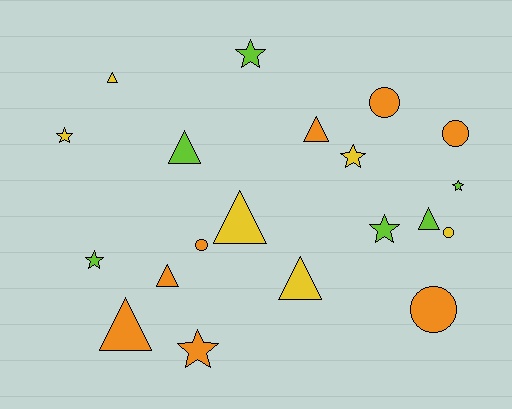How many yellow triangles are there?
There are 3 yellow triangles.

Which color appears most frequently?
Orange, with 8 objects.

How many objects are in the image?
There are 20 objects.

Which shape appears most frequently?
Triangle, with 8 objects.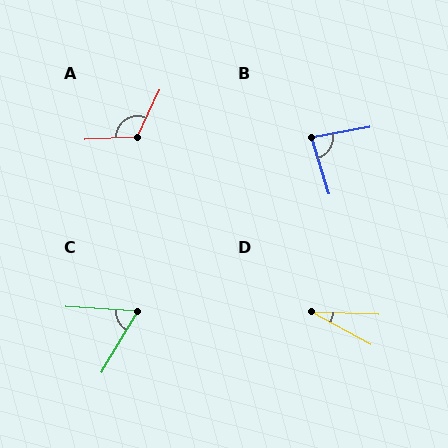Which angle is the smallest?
D, at approximately 27 degrees.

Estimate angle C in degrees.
Approximately 63 degrees.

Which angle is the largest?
A, at approximately 117 degrees.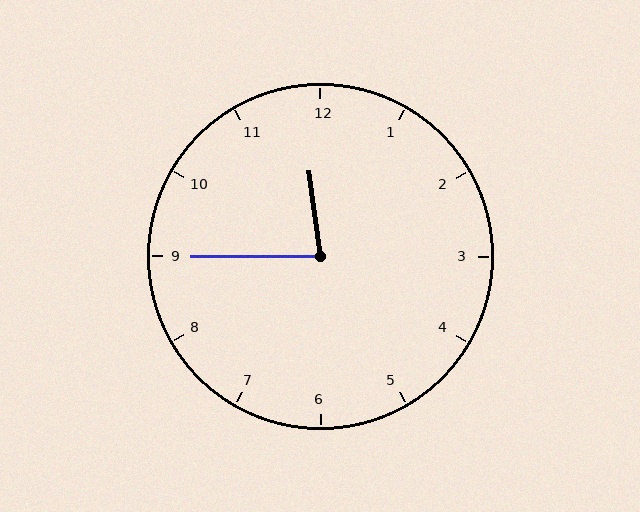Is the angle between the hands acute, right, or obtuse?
It is acute.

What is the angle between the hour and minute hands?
Approximately 82 degrees.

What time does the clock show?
11:45.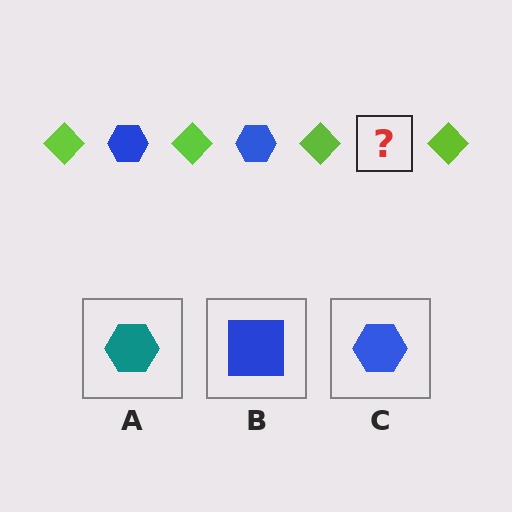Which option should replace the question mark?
Option C.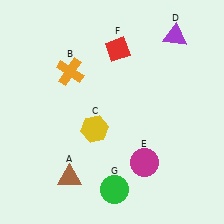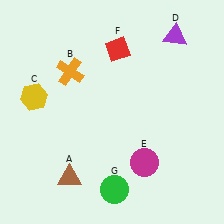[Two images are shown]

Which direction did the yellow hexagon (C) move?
The yellow hexagon (C) moved left.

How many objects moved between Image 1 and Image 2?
1 object moved between the two images.